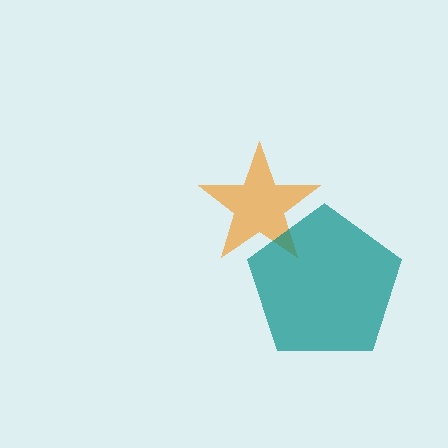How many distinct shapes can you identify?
There are 2 distinct shapes: an orange star, a teal pentagon.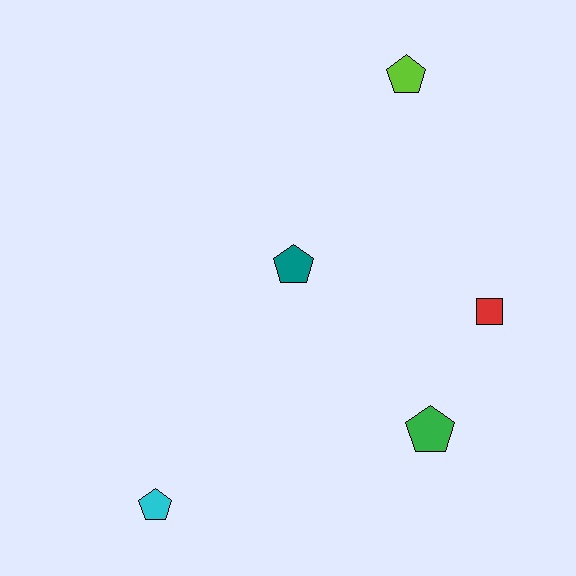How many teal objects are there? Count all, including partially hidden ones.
There is 1 teal object.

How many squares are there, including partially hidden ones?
There is 1 square.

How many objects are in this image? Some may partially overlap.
There are 5 objects.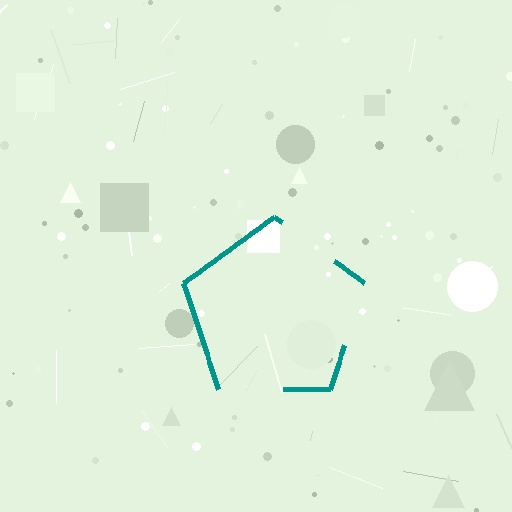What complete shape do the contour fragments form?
The contour fragments form a pentagon.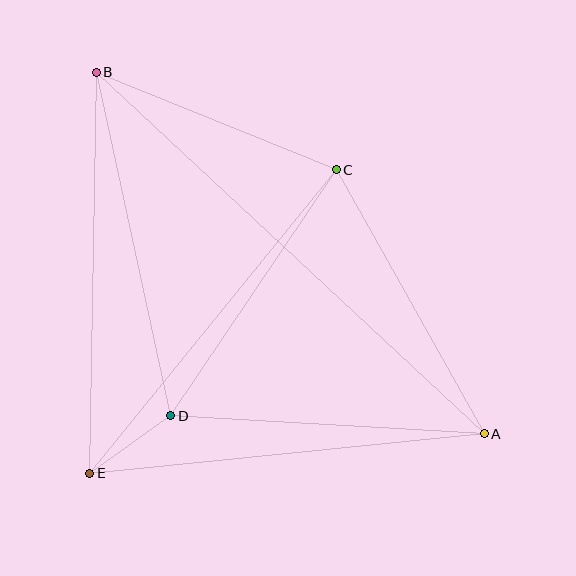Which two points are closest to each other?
Points D and E are closest to each other.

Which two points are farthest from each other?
Points A and B are farthest from each other.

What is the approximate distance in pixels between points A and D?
The distance between A and D is approximately 314 pixels.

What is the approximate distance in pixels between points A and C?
The distance between A and C is approximately 303 pixels.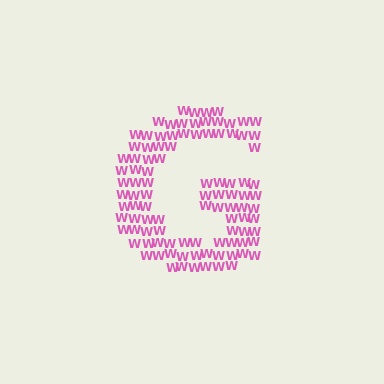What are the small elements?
The small elements are letter W's.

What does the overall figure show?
The overall figure shows the letter G.